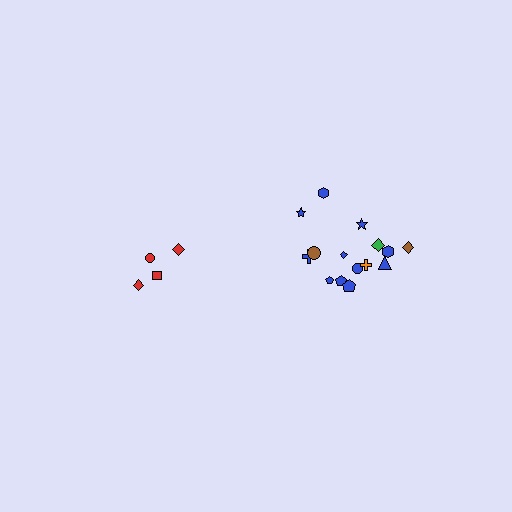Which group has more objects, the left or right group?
The right group.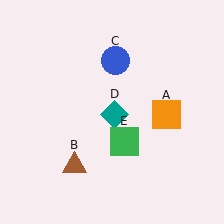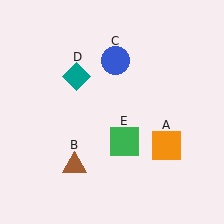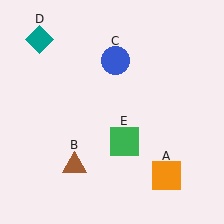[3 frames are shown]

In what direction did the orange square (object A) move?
The orange square (object A) moved down.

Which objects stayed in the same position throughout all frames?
Brown triangle (object B) and blue circle (object C) and green square (object E) remained stationary.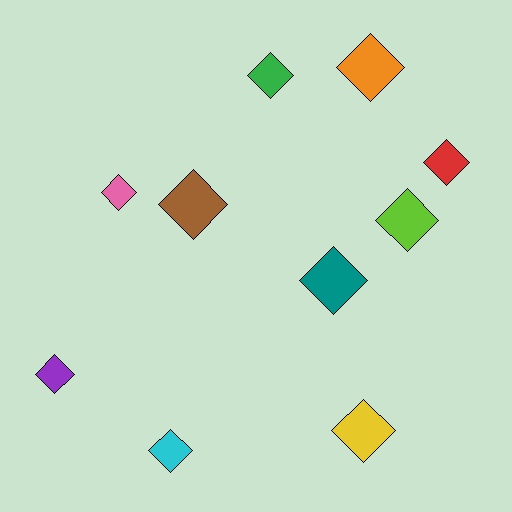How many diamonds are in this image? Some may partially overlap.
There are 10 diamonds.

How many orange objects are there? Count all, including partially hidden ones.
There is 1 orange object.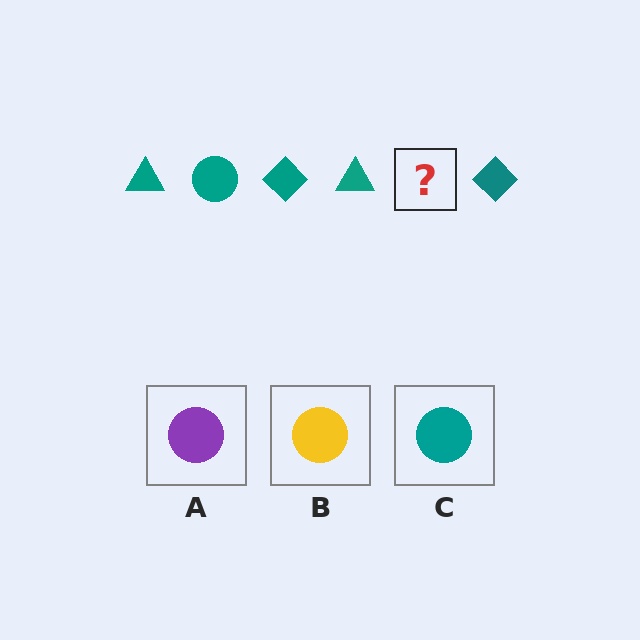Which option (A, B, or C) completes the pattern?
C.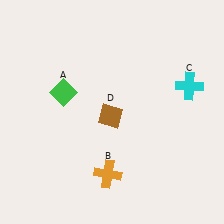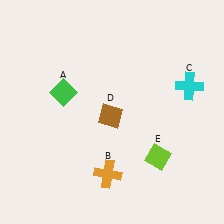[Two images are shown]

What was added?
A lime diamond (E) was added in Image 2.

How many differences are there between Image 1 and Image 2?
There is 1 difference between the two images.